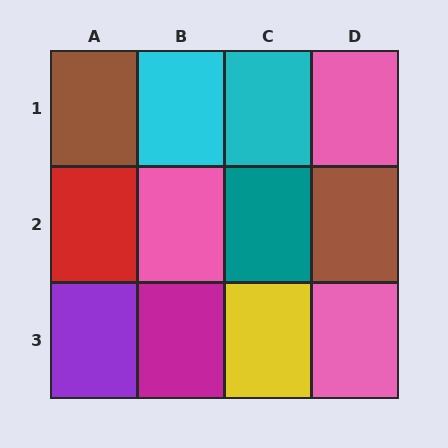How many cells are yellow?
1 cell is yellow.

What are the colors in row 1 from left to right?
Brown, cyan, cyan, pink.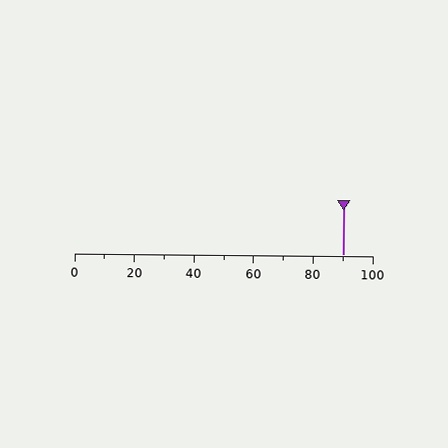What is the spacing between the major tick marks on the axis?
The major ticks are spaced 20 apart.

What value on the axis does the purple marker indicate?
The marker indicates approximately 90.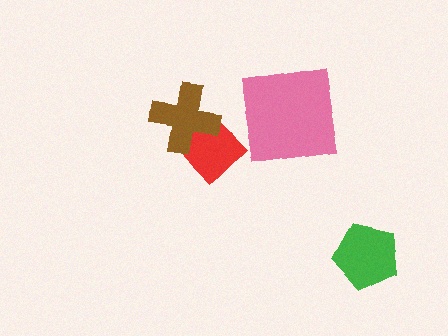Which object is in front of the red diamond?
The brown cross is in front of the red diamond.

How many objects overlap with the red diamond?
1 object overlaps with the red diamond.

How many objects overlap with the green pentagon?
0 objects overlap with the green pentagon.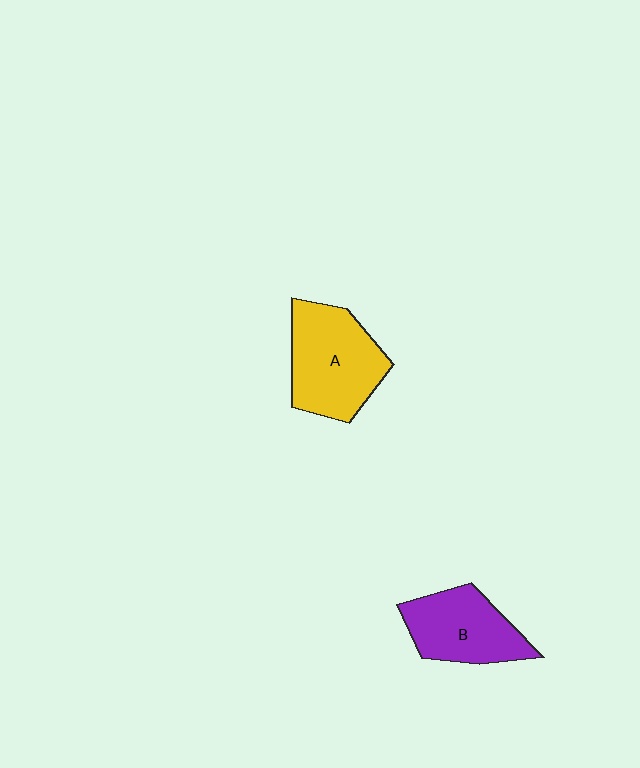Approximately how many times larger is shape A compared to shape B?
Approximately 1.2 times.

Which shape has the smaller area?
Shape B (purple).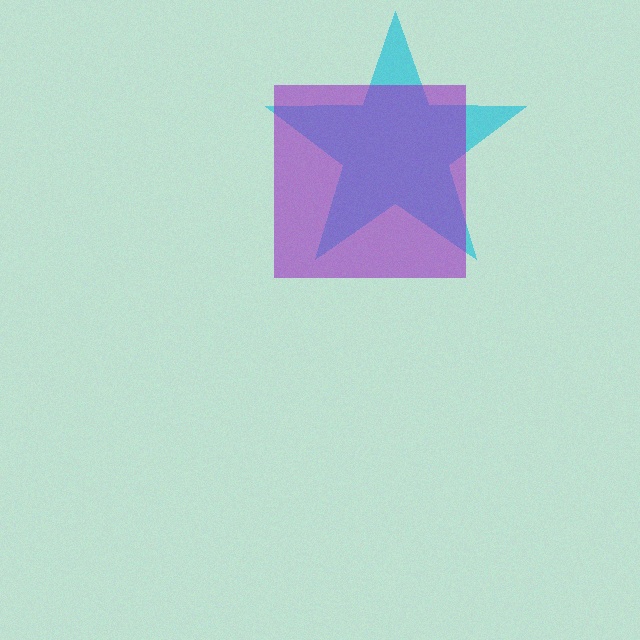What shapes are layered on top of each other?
The layered shapes are: a cyan star, a purple square.